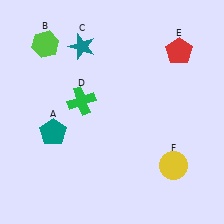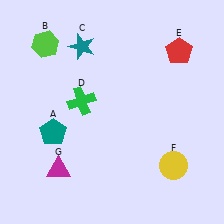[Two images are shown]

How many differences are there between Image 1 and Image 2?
There is 1 difference between the two images.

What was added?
A magenta triangle (G) was added in Image 2.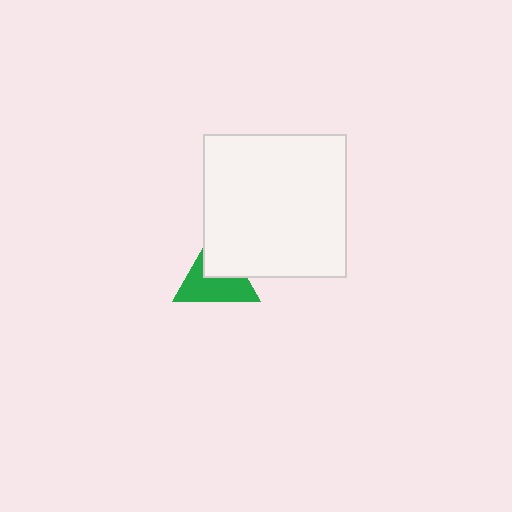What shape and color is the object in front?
The object in front is a white square.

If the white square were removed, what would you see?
You would see the complete green triangle.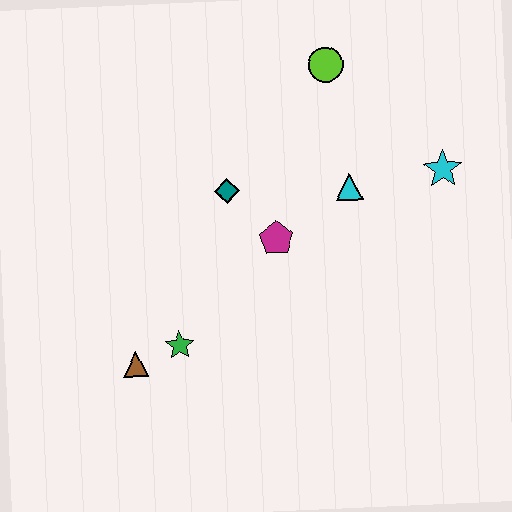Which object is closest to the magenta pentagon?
The teal diamond is closest to the magenta pentagon.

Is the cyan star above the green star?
Yes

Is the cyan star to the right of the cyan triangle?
Yes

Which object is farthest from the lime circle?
The brown triangle is farthest from the lime circle.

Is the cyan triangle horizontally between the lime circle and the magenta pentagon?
No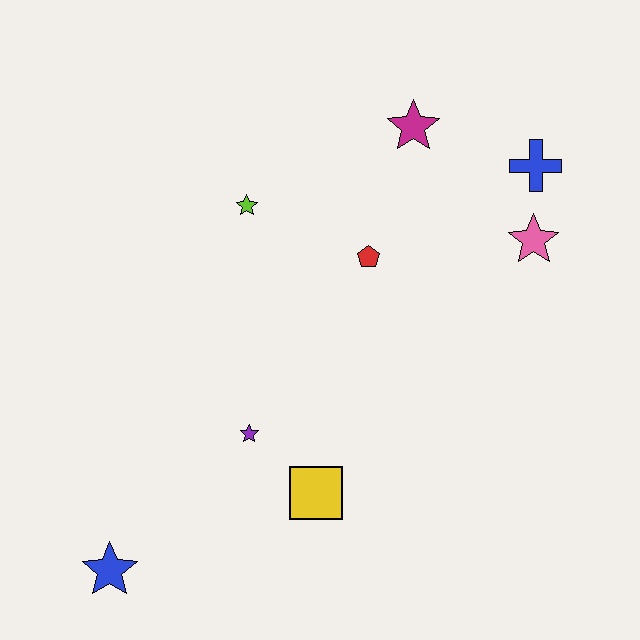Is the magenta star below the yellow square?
No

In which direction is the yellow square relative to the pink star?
The yellow square is below the pink star.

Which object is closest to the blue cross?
The pink star is closest to the blue cross.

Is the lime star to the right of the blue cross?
No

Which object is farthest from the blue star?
The blue cross is farthest from the blue star.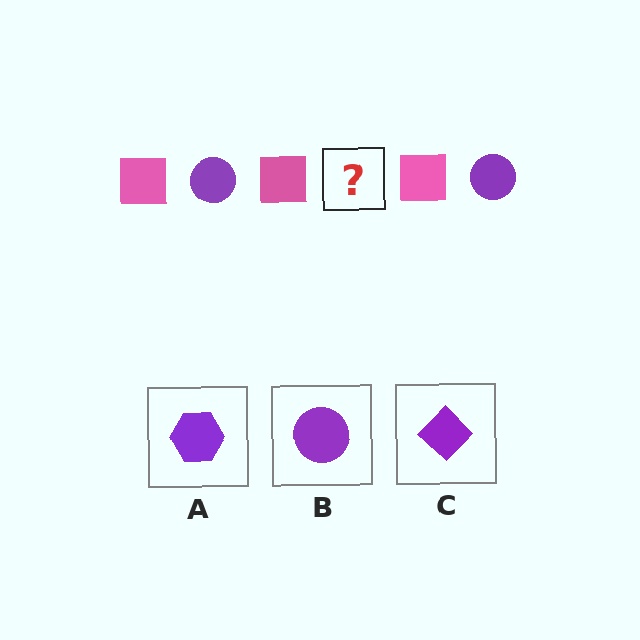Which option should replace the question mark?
Option B.